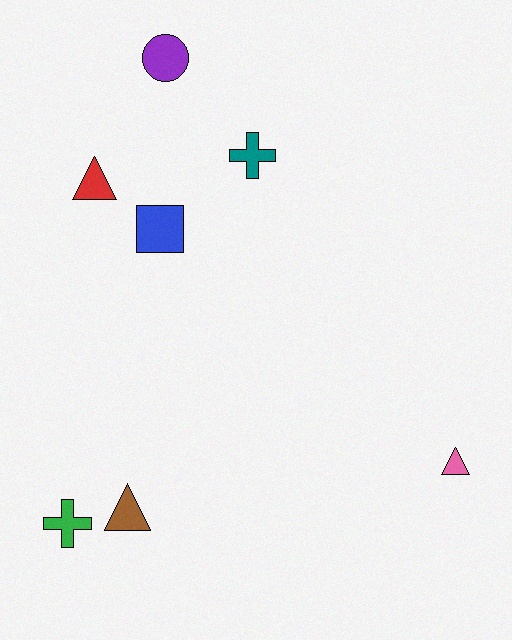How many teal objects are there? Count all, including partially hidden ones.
There is 1 teal object.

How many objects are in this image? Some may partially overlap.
There are 7 objects.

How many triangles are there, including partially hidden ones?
There are 3 triangles.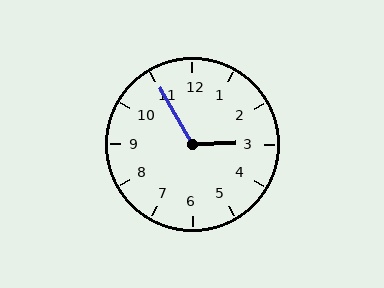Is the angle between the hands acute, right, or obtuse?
It is obtuse.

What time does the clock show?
2:55.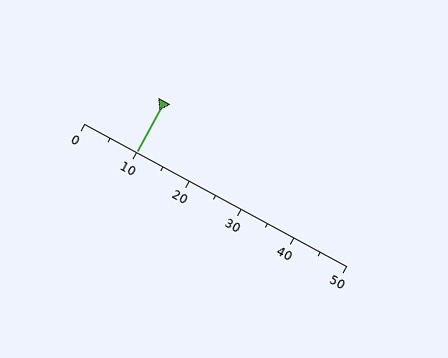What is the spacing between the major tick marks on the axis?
The major ticks are spaced 10 apart.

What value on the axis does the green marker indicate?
The marker indicates approximately 10.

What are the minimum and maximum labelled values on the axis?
The axis runs from 0 to 50.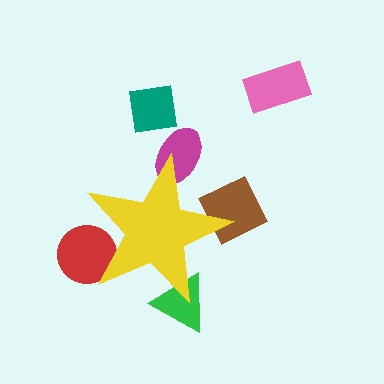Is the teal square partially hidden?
No, the teal square is fully visible.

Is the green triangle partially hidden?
Yes, the green triangle is partially hidden behind the yellow star.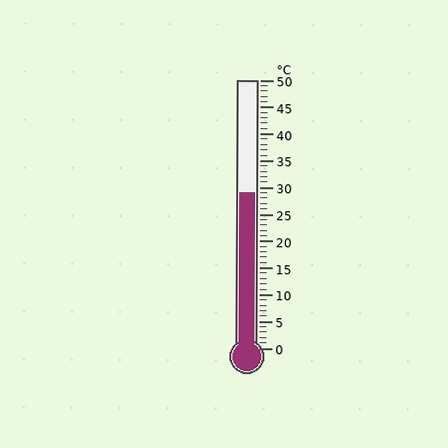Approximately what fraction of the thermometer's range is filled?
The thermometer is filled to approximately 60% of its range.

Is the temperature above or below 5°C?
The temperature is above 5°C.